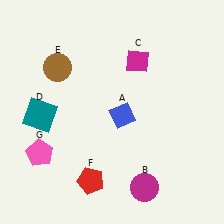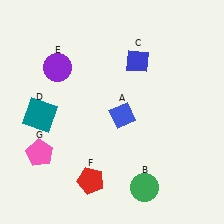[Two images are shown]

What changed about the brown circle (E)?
In Image 1, E is brown. In Image 2, it changed to purple.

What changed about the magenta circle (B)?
In Image 1, B is magenta. In Image 2, it changed to green.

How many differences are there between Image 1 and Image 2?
There are 3 differences between the two images.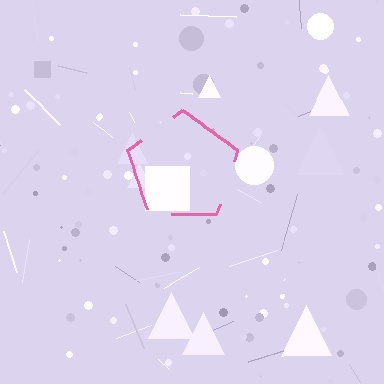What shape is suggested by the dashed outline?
The dashed outline suggests a pentagon.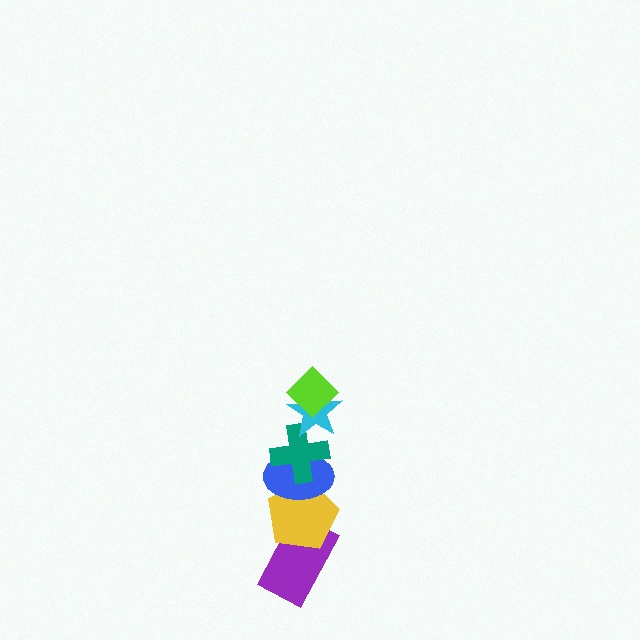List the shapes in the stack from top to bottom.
From top to bottom: the lime diamond, the cyan star, the teal cross, the blue ellipse, the yellow pentagon, the purple rectangle.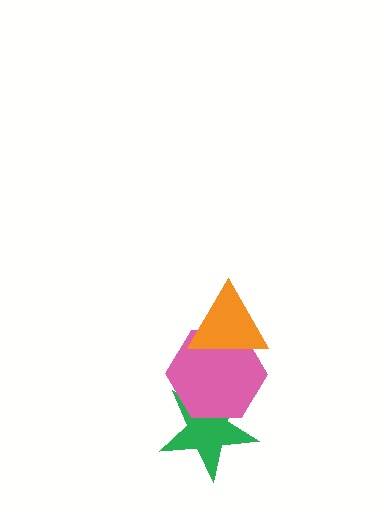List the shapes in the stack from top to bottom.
From top to bottom: the orange triangle, the pink hexagon, the green star.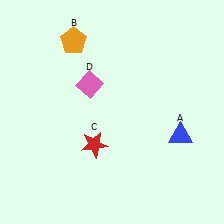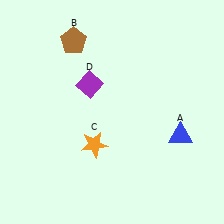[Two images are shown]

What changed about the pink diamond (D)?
In Image 1, D is pink. In Image 2, it changed to purple.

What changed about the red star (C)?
In Image 1, C is red. In Image 2, it changed to orange.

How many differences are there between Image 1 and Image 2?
There are 3 differences between the two images.